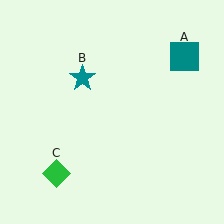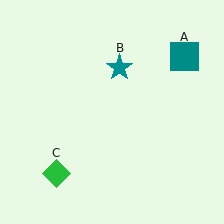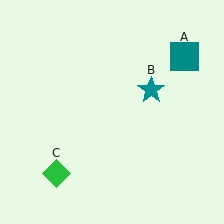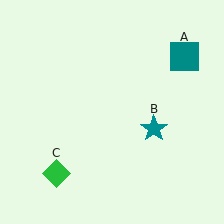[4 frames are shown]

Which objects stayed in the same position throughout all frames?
Teal square (object A) and green diamond (object C) remained stationary.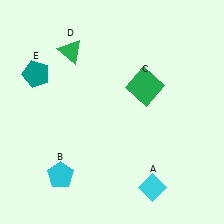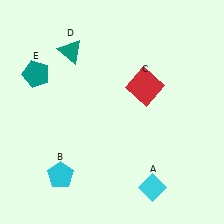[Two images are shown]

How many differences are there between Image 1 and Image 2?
There are 2 differences between the two images.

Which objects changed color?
C changed from green to red. D changed from green to teal.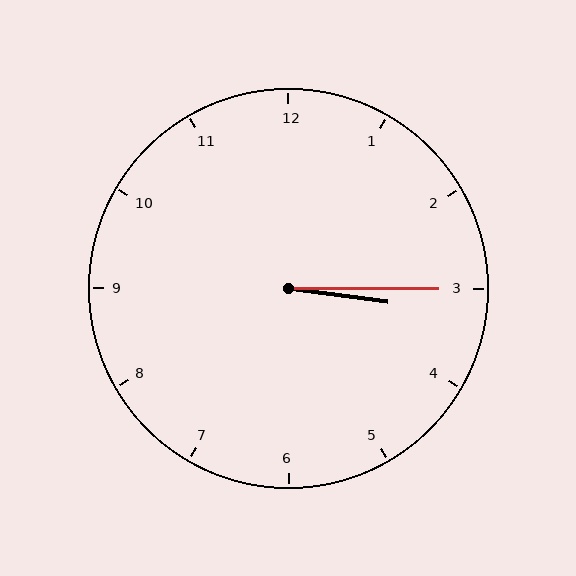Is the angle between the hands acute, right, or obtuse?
It is acute.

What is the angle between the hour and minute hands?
Approximately 8 degrees.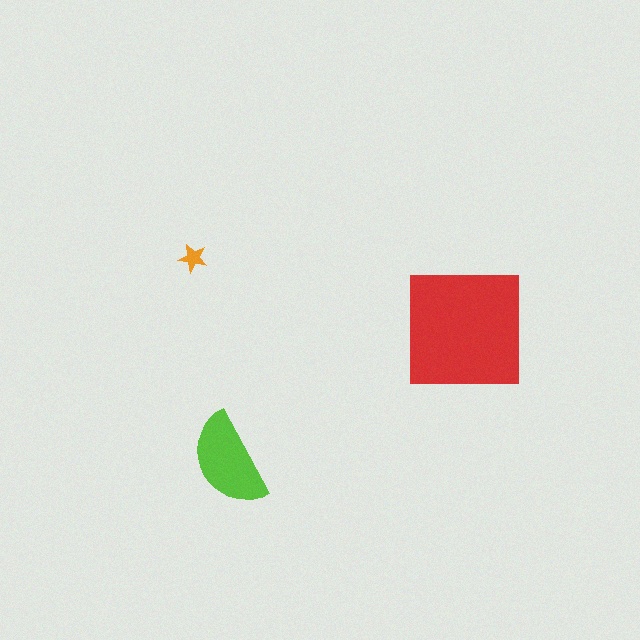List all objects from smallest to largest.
The orange star, the lime semicircle, the red square.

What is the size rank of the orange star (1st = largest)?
3rd.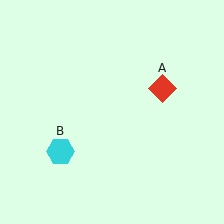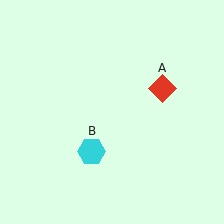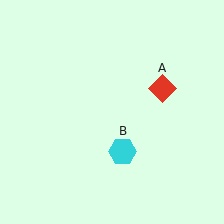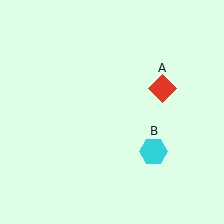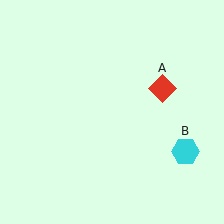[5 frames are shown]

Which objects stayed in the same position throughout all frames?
Red diamond (object A) remained stationary.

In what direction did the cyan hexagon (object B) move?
The cyan hexagon (object B) moved right.